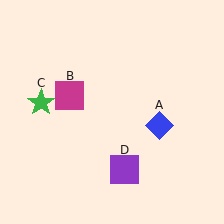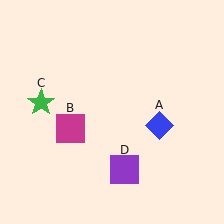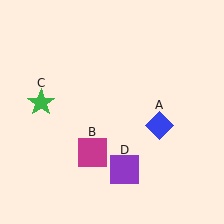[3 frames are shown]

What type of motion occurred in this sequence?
The magenta square (object B) rotated counterclockwise around the center of the scene.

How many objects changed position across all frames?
1 object changed position: magenta square (object B).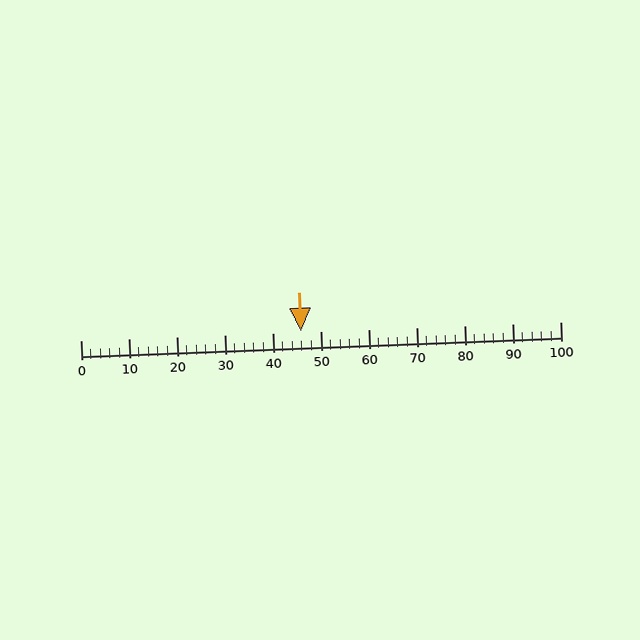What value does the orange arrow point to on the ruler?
The orange arrow points to approximately 46.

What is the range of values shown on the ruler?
The ruler shows values from 0 to 100.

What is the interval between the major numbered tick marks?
The major tick marks are spaced 10 units apart.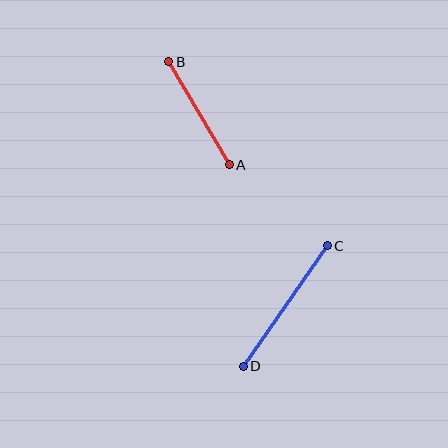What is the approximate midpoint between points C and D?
The midpoint is at approximately (285, 306) pixels.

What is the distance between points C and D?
The distance is approximately 147 pixels.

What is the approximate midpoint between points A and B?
The midpoint is at approximately (199, 113) pixels.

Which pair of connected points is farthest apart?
Points C and D are farthest apart.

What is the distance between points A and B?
The distance is approximately 120 pixels.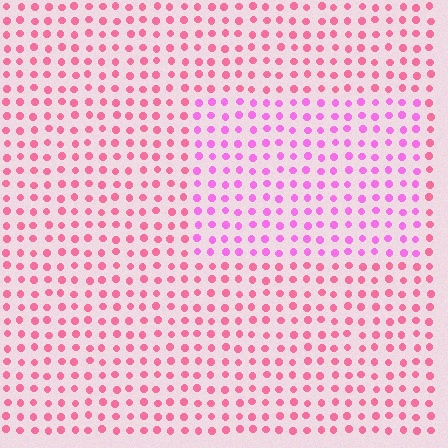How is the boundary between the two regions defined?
The boundary is defined purely by a slight shift in hue (about 34 degrees). Spacing, size, and orientation are identical on both sides.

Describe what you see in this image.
The image is filled with small pink elements in a uniform arrangement. A rectangle-shaped region is visible where the elements are tinted to a slightly different hue, forming a subtle color boundary.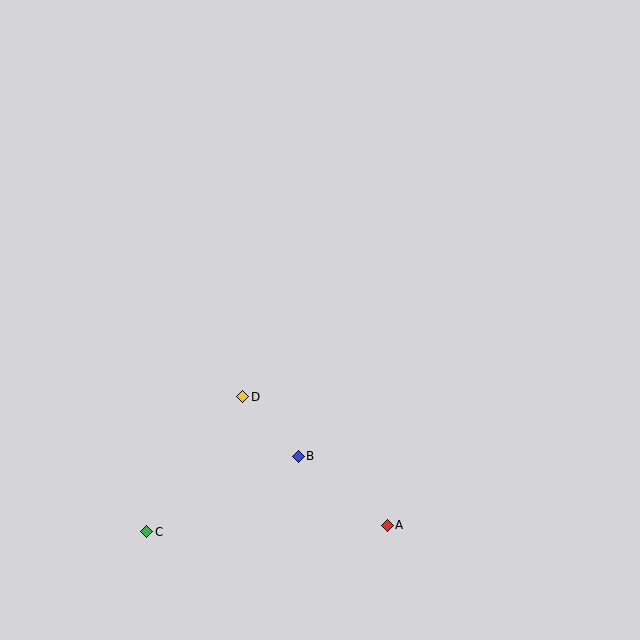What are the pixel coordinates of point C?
Point C is at (147, 532).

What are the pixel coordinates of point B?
Point B is at (298, 456).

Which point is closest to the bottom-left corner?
Point C is closest to the bottom-left corner.